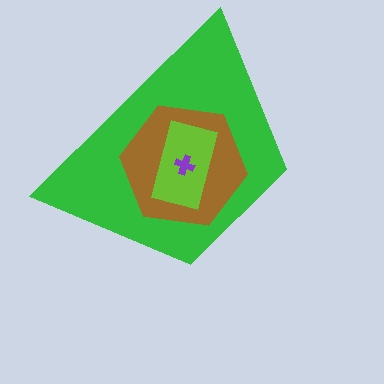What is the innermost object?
The purple cross.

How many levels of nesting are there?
4.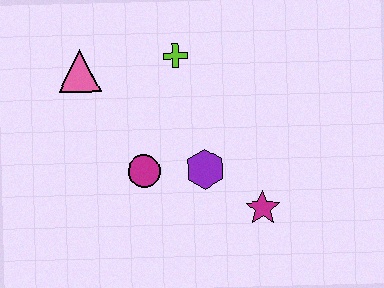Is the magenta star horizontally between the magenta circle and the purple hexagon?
No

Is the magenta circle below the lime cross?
Yes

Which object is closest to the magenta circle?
The purple hexagon is closest to the magenta circle.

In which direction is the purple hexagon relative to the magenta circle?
The purple hexagon is to the right of the magenta circle.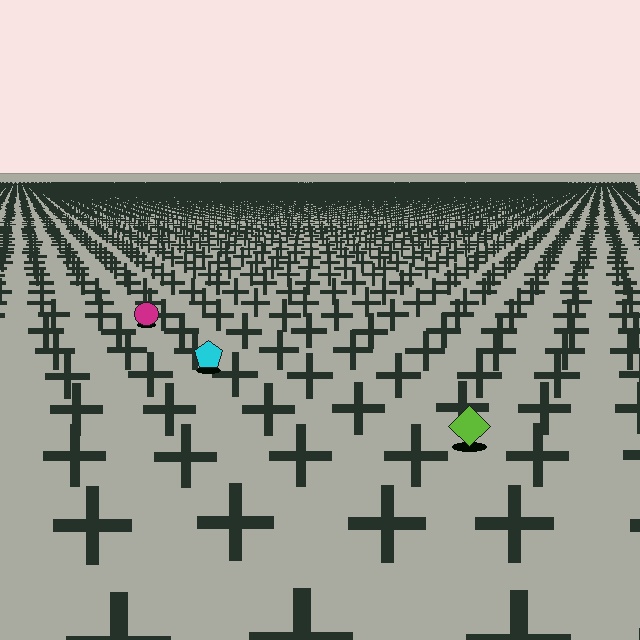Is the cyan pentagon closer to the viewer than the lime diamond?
No. The lime diamond is closer — you can tell from the texture gradient: the ground texture is coarser near it.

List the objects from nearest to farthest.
From nearest to farthest: the lime diamond, the cyan pentagon, the magenta circle.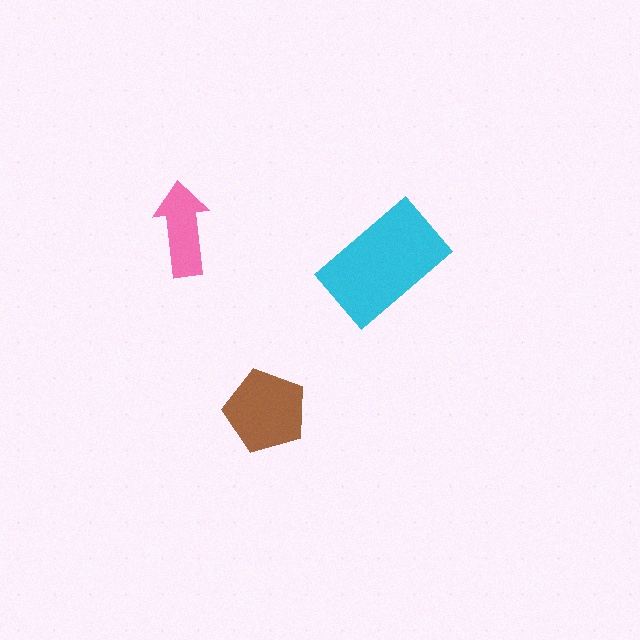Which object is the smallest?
The pink arrow.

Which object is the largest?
The cyan rectangle.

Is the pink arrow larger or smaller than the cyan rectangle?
Smaller.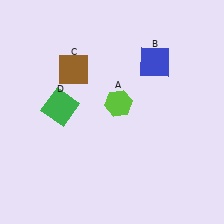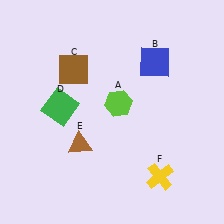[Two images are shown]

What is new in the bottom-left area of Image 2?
A brown triangle (E) was added in the bottom-left area of Image 2.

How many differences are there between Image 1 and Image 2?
There are 2 differences between the two images.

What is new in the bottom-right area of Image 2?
A yellow cross (F) was added in the bottom-right area of Image 2.